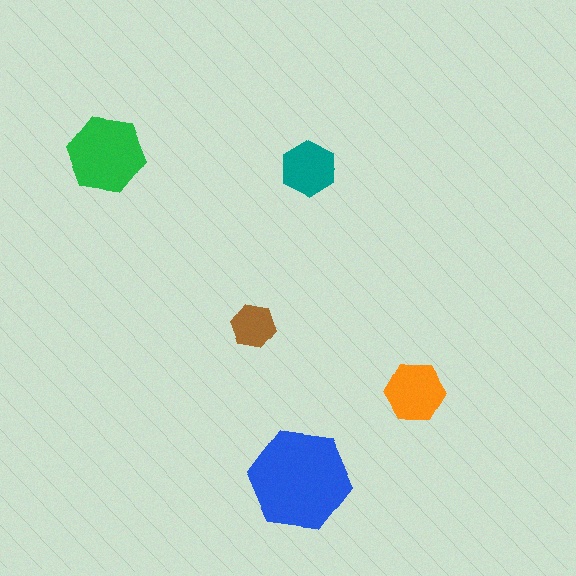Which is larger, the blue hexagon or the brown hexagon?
The blue one.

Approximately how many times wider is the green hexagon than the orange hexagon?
About 1.5 times wider.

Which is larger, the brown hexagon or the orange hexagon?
The orange one.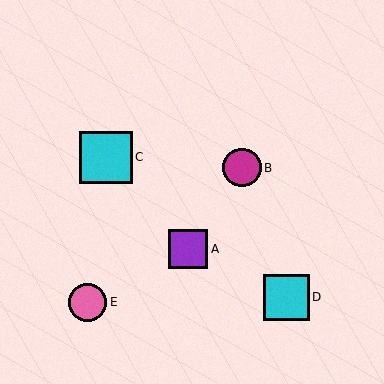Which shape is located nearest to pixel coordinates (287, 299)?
The cyan square (labeled D) at (286, 297) is nearest to that location.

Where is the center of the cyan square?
The center of the cyan square is at (106, 157).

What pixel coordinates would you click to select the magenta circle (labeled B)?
Click at (242, 168) to select the magenta circle B.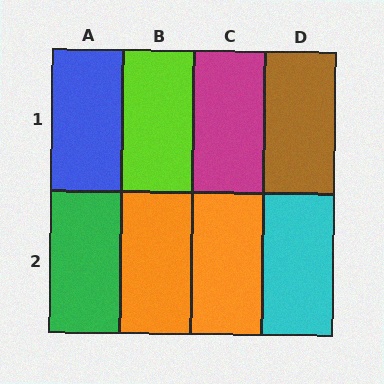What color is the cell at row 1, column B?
Lime.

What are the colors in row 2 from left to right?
Green, orange, orange, cyan.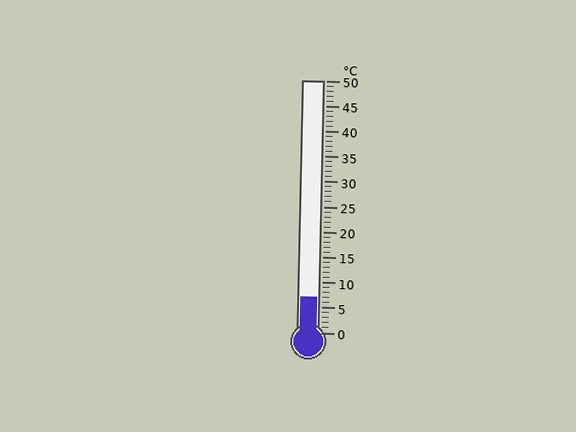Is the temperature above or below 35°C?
The temperature is below 35°C.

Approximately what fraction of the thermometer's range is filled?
The thermometer is filled to approximately 15% of its range.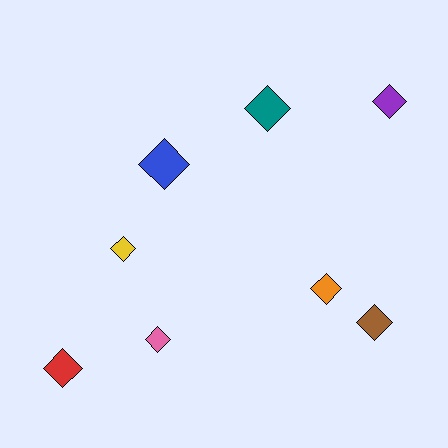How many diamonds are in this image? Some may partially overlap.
There are 8 diamonds.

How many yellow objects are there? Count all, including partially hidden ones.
There is 1 yellow object.